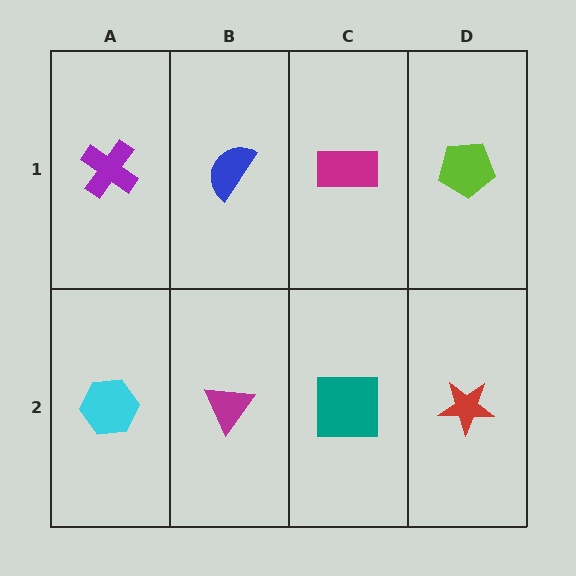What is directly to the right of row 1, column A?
A blue semicircle.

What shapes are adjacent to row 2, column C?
A magenta rectangle (row 1, column C), a magenta triangle (row 2, column B), a red star (row 2, column D).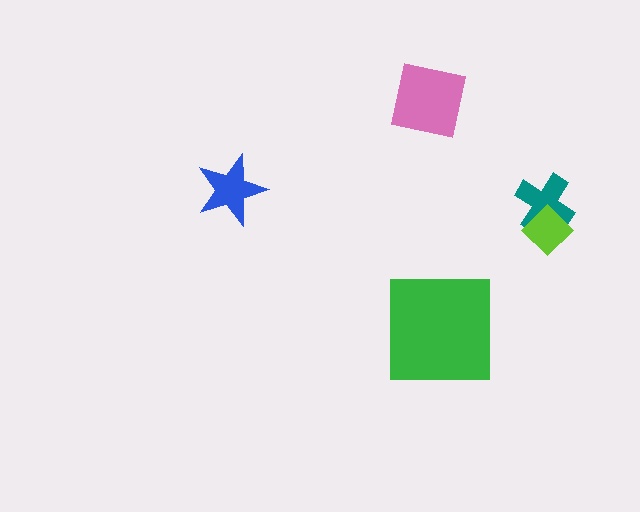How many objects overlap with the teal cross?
1 object overlaps with the teal cross.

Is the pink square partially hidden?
No, no other shape covers it.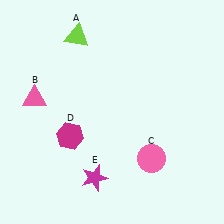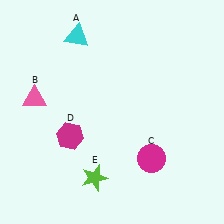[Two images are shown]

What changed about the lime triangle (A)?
In Image 1, A is lime. In Image 2, it changed to cyan.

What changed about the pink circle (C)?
In Image 1, C is pink. In Image 2, it changed to magenta.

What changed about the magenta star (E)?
In Image 1, E is magenta. In Image 2, it changed to lime.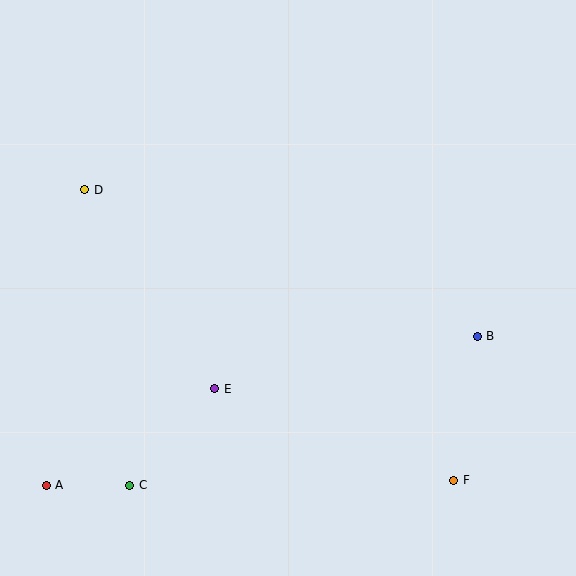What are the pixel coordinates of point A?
Point A is at (46, 485).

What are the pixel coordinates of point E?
Point E is at (215, 389).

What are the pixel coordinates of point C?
Point C is at (130, 485).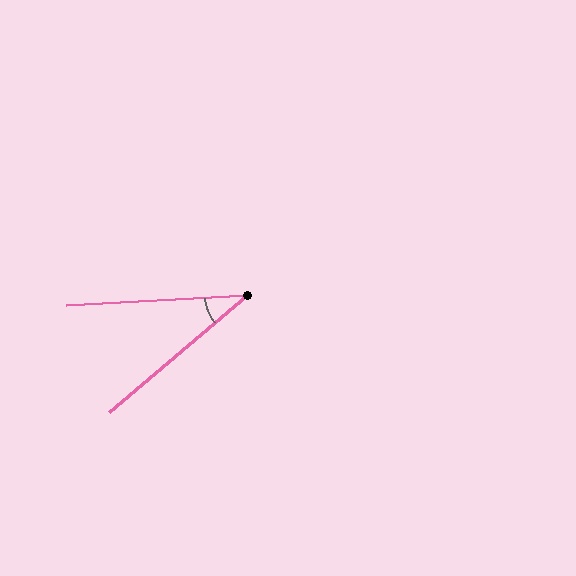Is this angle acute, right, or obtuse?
It is acute.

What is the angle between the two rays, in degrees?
Approximately 37 degrees.